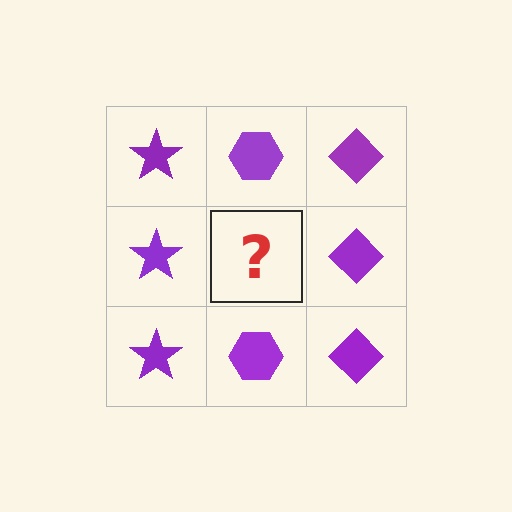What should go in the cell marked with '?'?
The missing cell should contain a purple hexagon.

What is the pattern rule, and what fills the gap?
The rule is that each column has a consistent shape. The gap should be filled with a purple hexagon.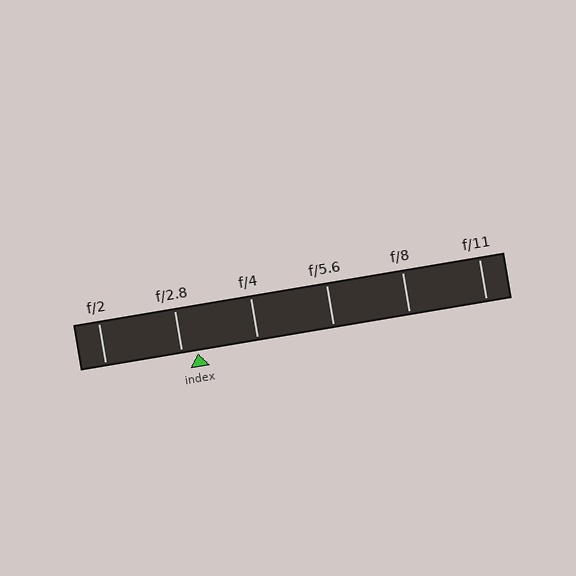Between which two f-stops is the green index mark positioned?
The index mark is between f/2.8 and f/4.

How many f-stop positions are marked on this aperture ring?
There are 6 f-stop positions marked.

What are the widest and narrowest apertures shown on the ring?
The widest aperture shown is f/2 and the narrowest is f/11.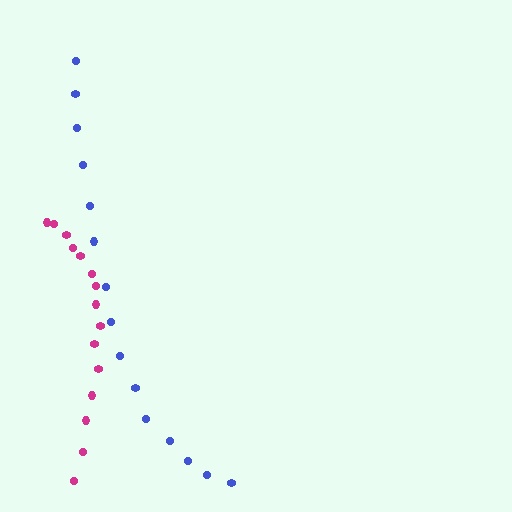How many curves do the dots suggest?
There are 2 distinct paths.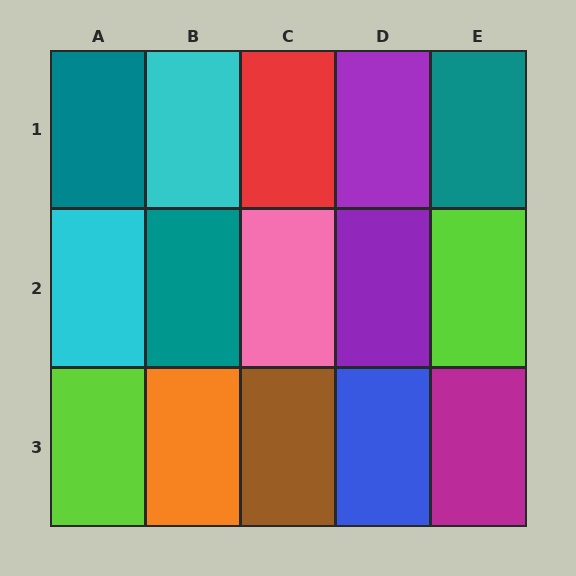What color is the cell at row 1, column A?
Teal.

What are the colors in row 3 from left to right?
Lime, orange, brown, blue, magenta.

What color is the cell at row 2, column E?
Lime.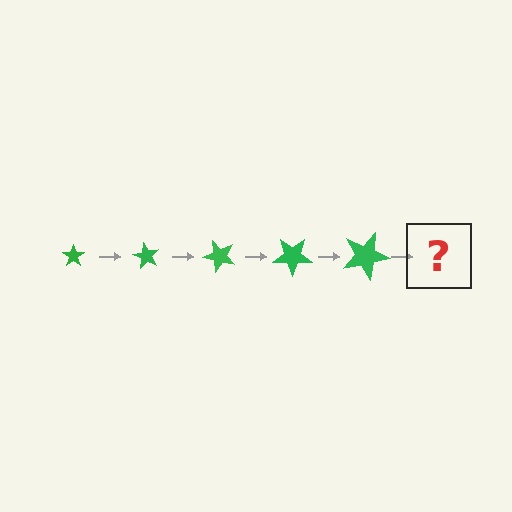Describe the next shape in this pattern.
It should be a star, larger than the previous one and rotated 300 degrees from the start.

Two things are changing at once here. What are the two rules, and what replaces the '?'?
The two rules are that the star grows larger each step and it rotates 60 degrees each step. The '?' should be a star, larger than the previous one and rotated 300 degrees from the start.